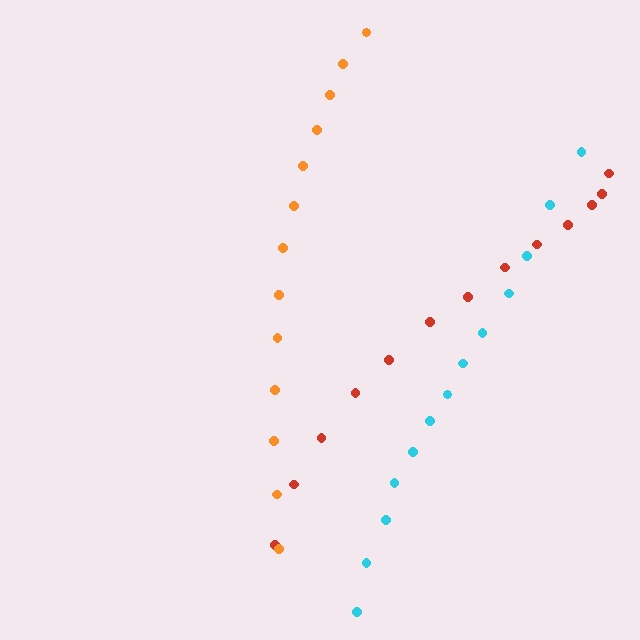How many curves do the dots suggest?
There are 3 distinct paths.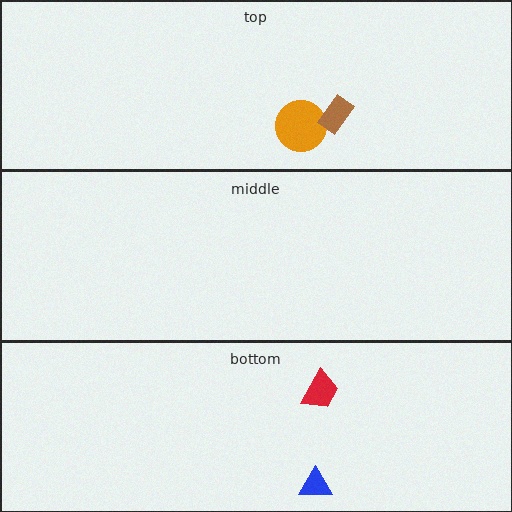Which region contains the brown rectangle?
The top region.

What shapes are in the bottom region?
The blue triangle, the red trapezoid.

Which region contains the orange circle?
The top region.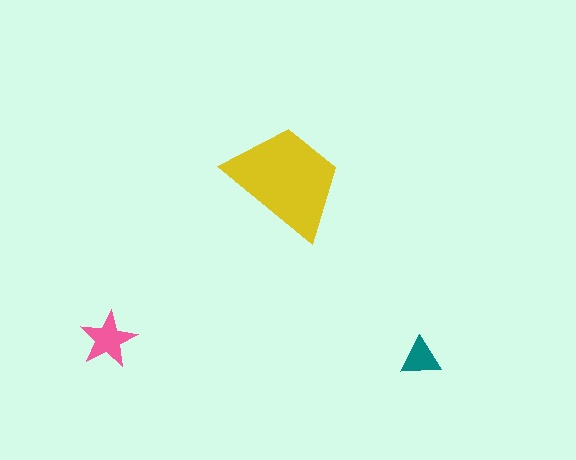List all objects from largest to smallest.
The yellow trapezoid, the pink star, the teal triangle.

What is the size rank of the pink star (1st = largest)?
2nd.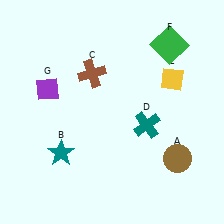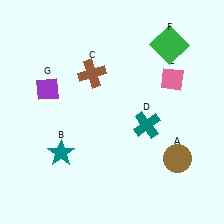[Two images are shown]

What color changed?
The diamond (E) changed from yellow in Image 1 to pink in Image 2.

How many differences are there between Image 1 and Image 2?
There is 1 difference between the two images.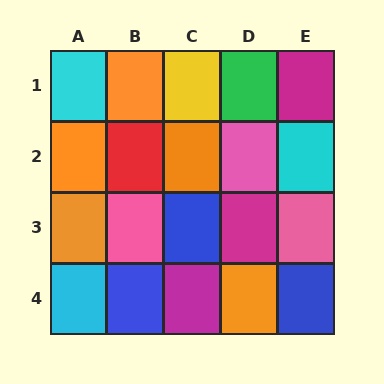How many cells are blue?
3 cells are blue.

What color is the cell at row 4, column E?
Blue.